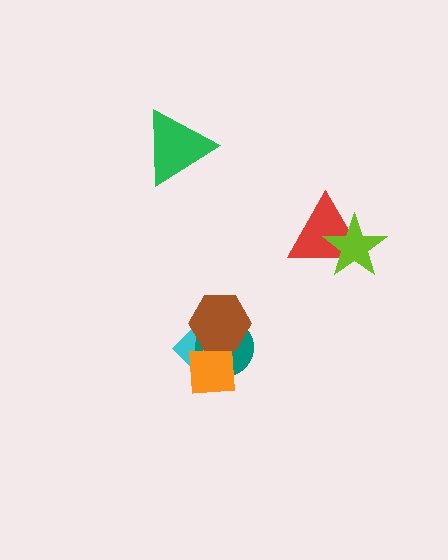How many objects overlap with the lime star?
1 object overlaps with the lime star.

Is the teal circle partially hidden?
Yes, it is partially covered by another shape.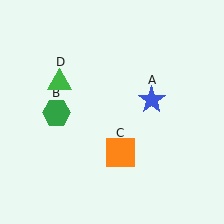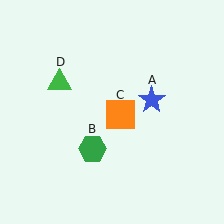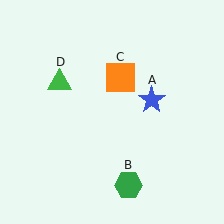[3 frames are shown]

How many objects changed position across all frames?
2 objects changed position: green hexagon (object B), orange square (object C).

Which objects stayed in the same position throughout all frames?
Blue star (object A) and green triangle (object D) remained stationary.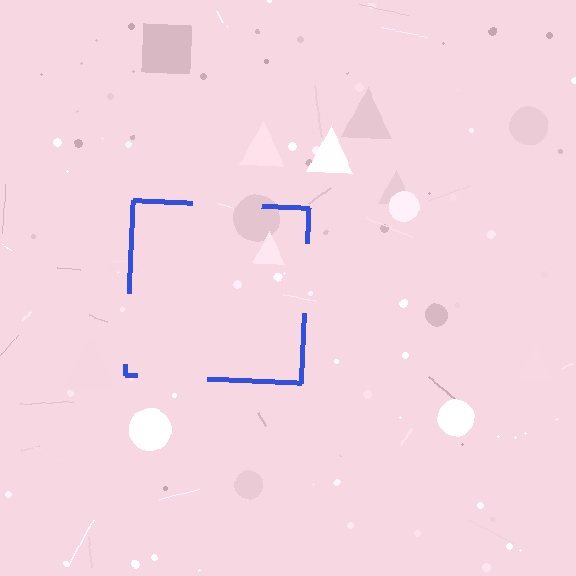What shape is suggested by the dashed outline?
The dashed outline suggests a square.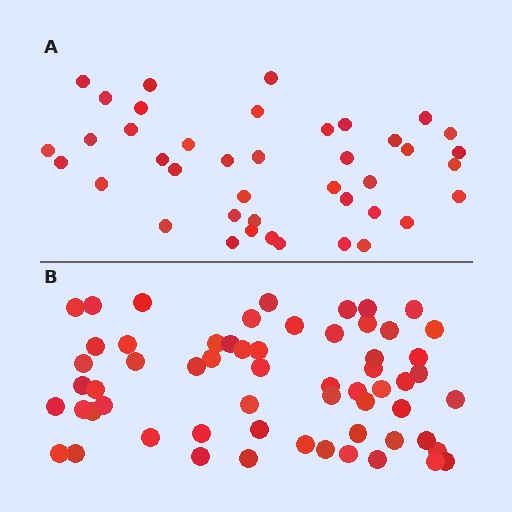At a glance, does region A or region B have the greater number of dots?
Region B (the bottom region) has more dots.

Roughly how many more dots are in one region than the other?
Region B has approximately 20 more dots than region A.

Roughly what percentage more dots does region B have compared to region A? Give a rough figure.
About 45% more.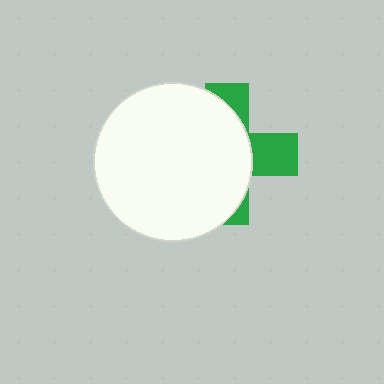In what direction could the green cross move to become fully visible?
The green cross could move right. That would shift it out from behind the white circle entirely.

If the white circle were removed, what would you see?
You would see the complete green cross.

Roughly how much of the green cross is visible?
A small part of it is visible (roughly 33%).